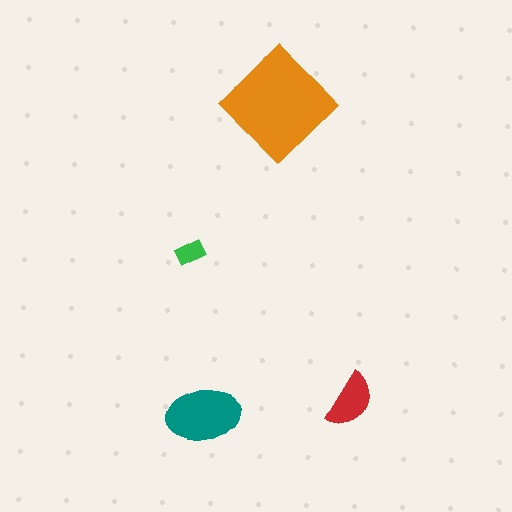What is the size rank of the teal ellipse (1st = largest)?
2nd.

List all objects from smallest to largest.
The green rectangle, the red semicircle, the teal ellipse, the orange diamond.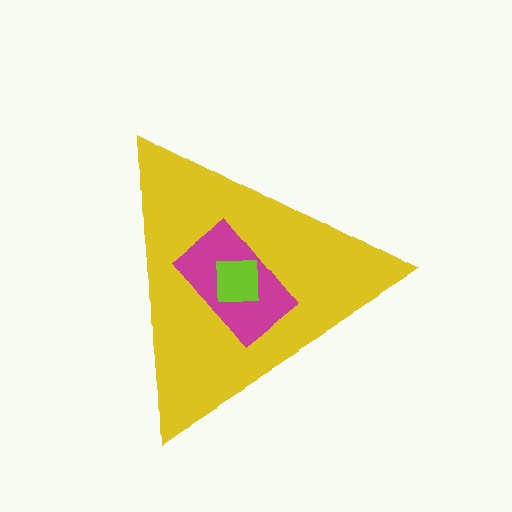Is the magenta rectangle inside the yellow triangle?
Yes.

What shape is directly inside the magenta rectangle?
The lime square.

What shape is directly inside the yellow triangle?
The magenta rectangle.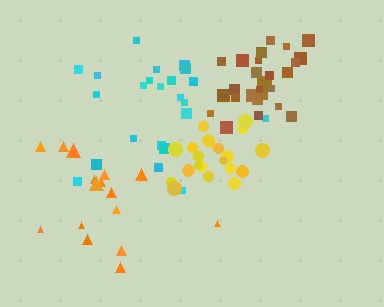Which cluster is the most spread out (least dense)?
Cyan.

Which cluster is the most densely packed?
Brown.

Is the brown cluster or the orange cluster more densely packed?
Brown.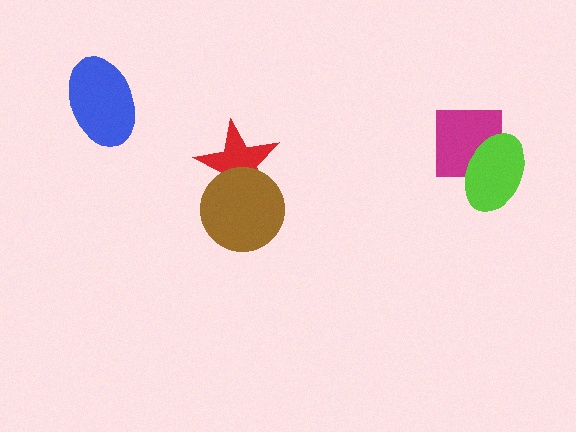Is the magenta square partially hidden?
Yes, it is partially covered by another shape.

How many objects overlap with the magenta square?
1 object overlaps with the magenta square.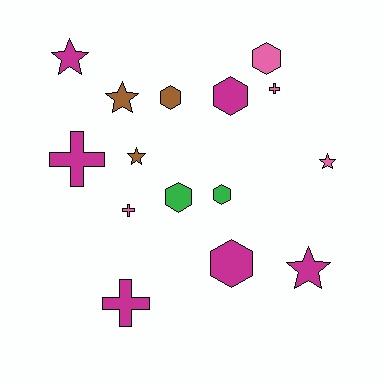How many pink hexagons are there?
There is 1 pink hexagon.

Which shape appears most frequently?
Hexagon, with 6 objects.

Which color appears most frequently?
Magenta, with 6 objects.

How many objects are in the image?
There are 15 objects.